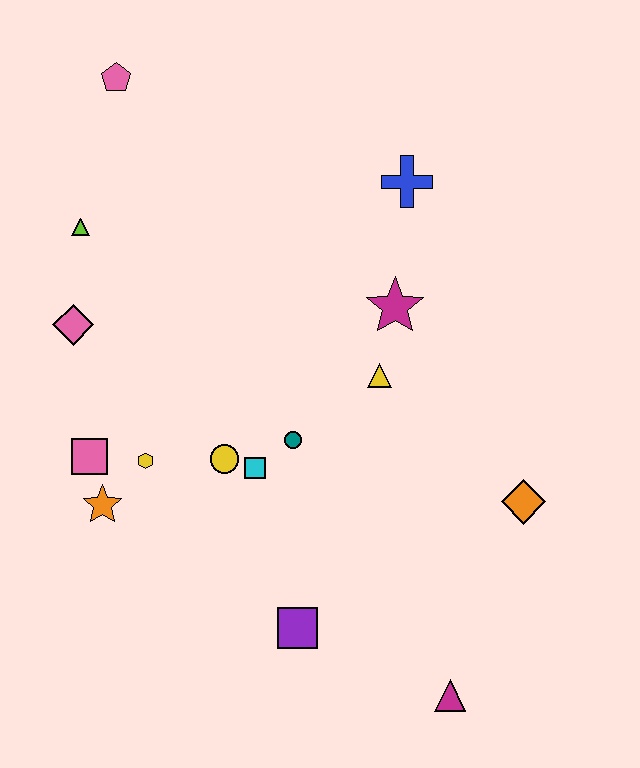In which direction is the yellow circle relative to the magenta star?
The yellow circle is to the left of the magenta star.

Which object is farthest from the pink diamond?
The magenta triangle is farthest from the pink diamond.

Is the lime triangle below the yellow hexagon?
No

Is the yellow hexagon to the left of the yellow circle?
Yes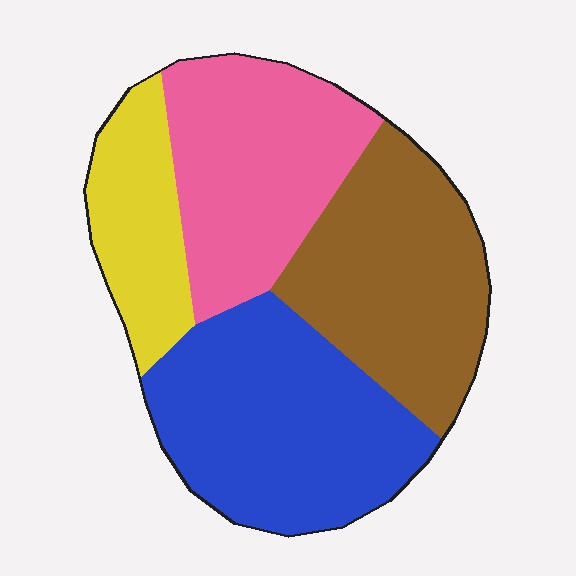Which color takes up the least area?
Yellow, at roughly 15%.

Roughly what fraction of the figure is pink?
Pink takes up about one quarter (1/4) of the figure.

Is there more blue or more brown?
Blue.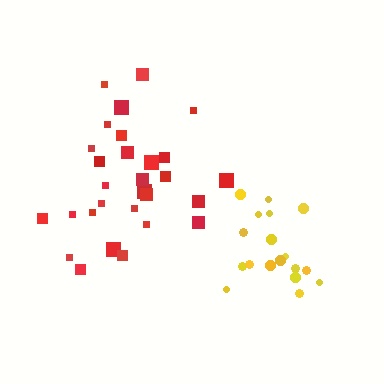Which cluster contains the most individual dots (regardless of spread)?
Red (29).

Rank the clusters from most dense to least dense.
yellow, red.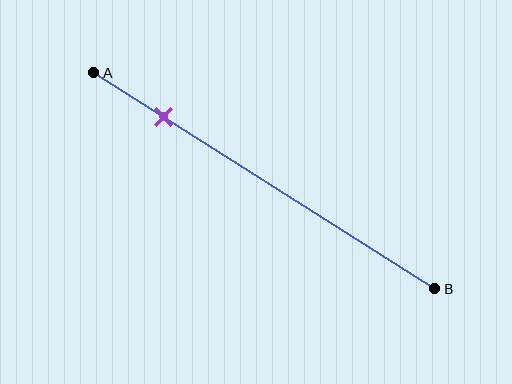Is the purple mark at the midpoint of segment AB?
No, the mark is at about 20% from A, not at the 50% midpoint.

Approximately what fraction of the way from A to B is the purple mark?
The purple mark is approximately 20% of the way from A to B.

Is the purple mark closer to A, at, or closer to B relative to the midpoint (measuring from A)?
The purple mark is closer to point A than the midpoint of segment AB.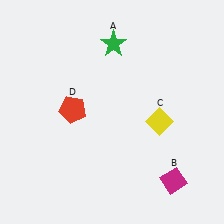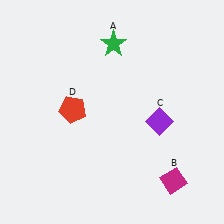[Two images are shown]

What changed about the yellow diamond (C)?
In Image 1, C is yellow. In Image 2, it changed to purple.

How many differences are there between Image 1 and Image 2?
There is 1 difference between the two images.